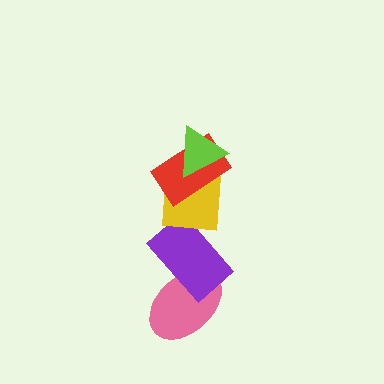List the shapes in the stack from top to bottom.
From top to bottom: the lime triangle, the red rectangle, the yellow square, the purple rectangle, the pink ellipse.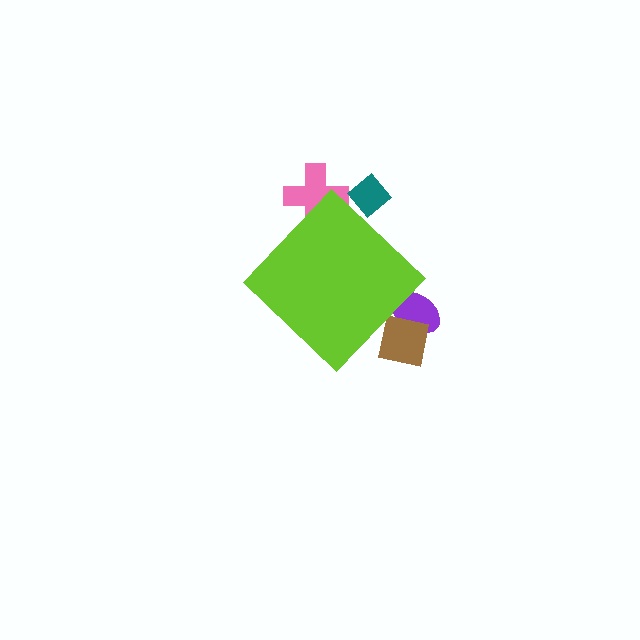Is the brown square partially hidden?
Yes, the brown square is partially hidden behind the lime diamond.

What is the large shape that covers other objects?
A lime diamond.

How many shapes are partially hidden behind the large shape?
4 shapes are partially hidden.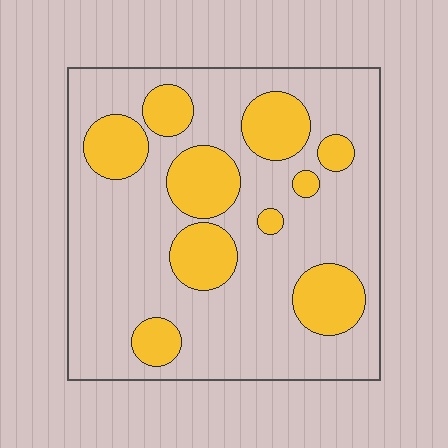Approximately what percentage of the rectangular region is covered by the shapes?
Approximately 25%.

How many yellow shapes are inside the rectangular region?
10.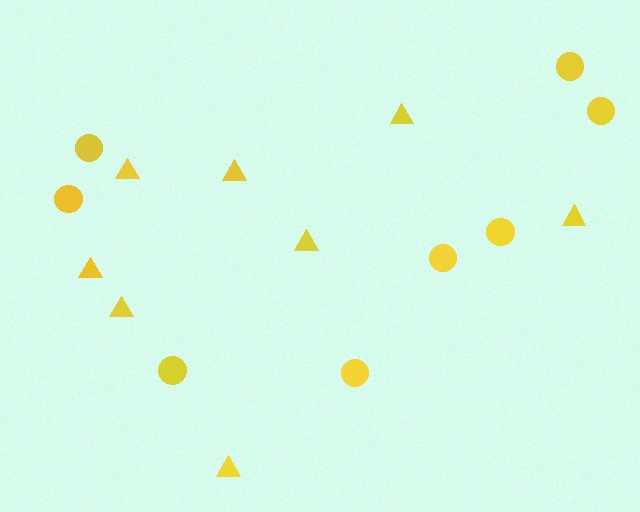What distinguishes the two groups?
There are 2 groups: one group of triangles (8) and one group of circles (8).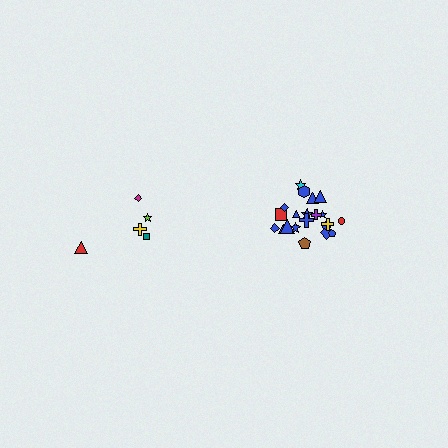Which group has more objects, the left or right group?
The right group.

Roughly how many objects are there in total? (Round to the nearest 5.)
Roughly 25 objects in total.